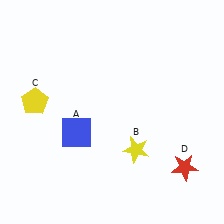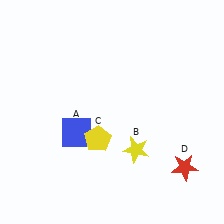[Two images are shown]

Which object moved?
The yellow pentagon (C) moved right.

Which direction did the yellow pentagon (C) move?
The yellow pentagon (C) moved right.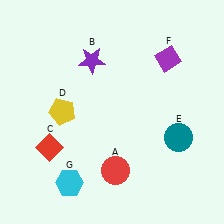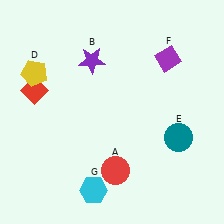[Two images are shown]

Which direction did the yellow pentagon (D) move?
The yellow pentagon (D) moved up.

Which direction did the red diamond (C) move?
The red diamond (C) moved up.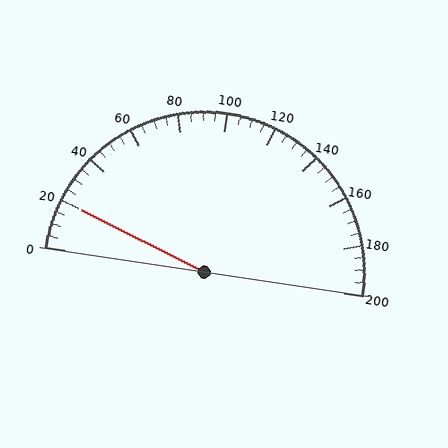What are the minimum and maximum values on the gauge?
The gauge ranges from 0 to 200.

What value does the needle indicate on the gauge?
The needle indicates approximately 20.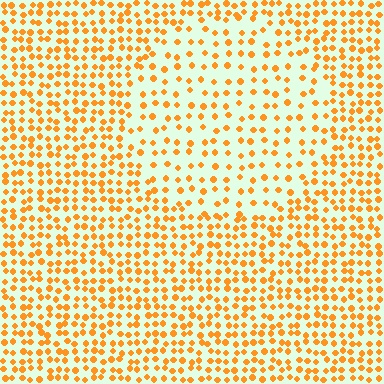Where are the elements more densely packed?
The elements are more densely packed outside the circle boundary.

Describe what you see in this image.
The image contains small orange elements arranged at two different densities. A circle-shaped region is visible where the elements are less densely packed than the surrounding area.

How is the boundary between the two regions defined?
The boundary is defined by a change in element density (approximately 1.9x ratio). All elements are the same color, size, and shape.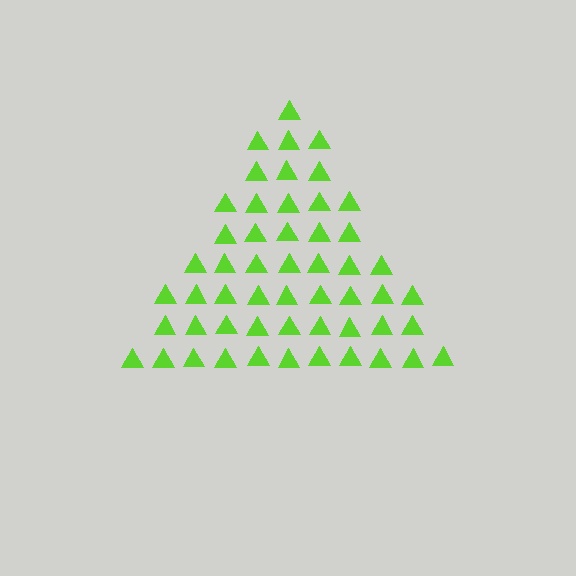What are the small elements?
The small elements are triangles.